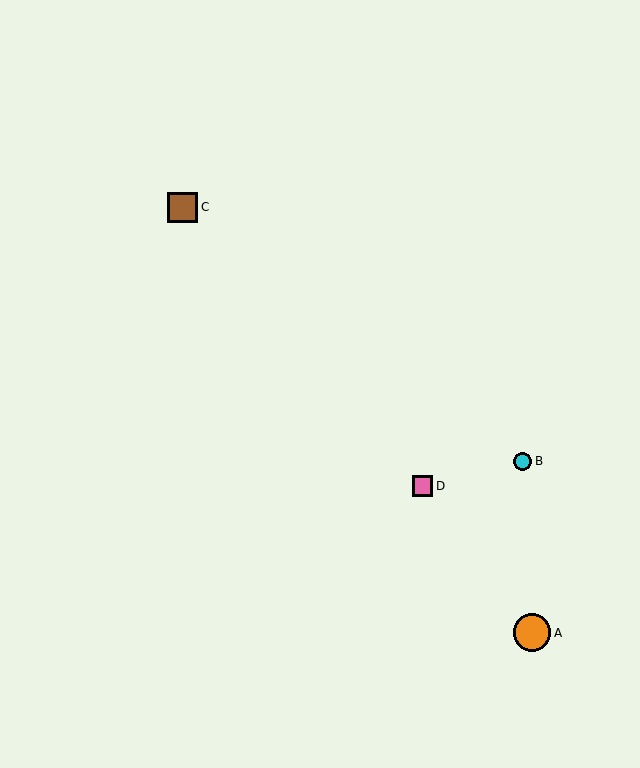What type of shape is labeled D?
Shape D is a pink square.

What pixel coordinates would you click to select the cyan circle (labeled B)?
Click at (523, 461) to select the cyan circle B.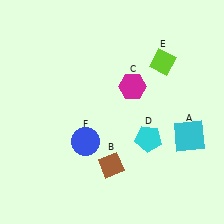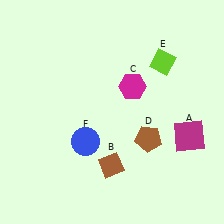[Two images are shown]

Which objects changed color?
A changed from cyan to magenta. D changed from cyan to brown.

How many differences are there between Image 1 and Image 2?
There are 2 differences between the two images.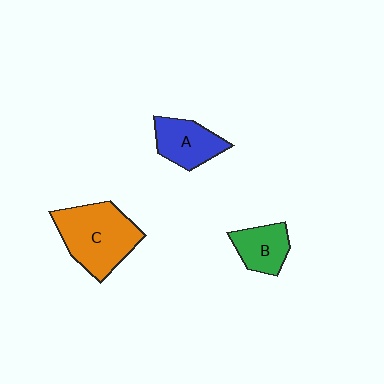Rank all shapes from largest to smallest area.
From largest to smallest: C (orange), A (blue), B (green).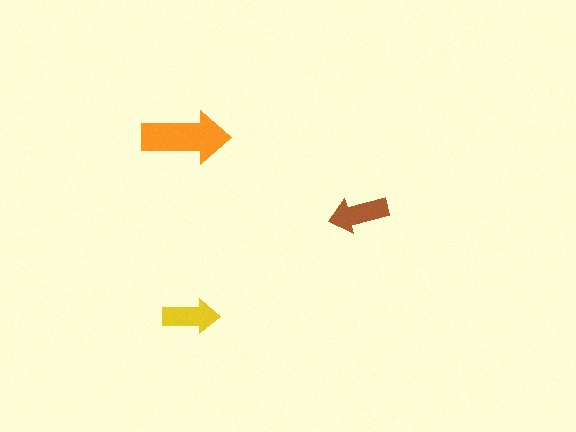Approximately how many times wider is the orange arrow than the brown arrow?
About 1.5 times wider.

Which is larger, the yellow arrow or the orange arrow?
The orange one.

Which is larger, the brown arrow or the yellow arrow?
The brown one.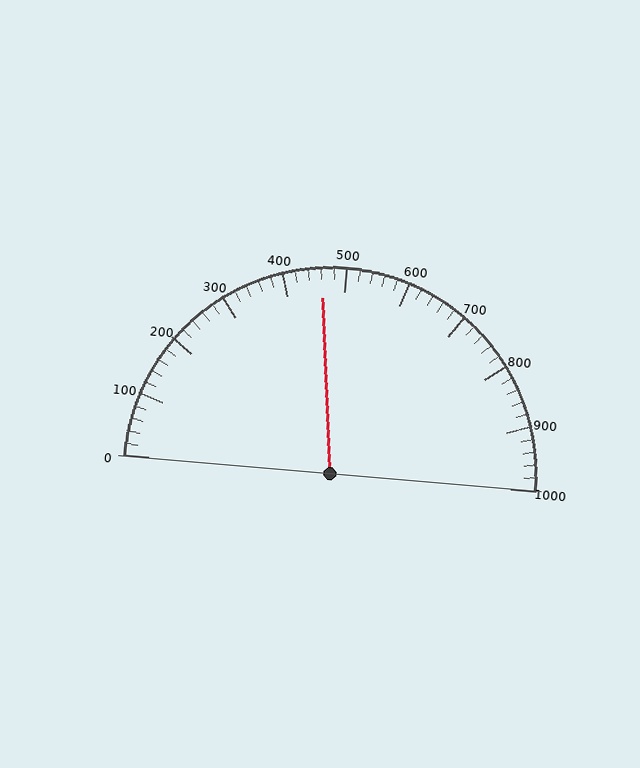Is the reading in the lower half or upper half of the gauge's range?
The reading is in the lower half of the range (0 to 1000).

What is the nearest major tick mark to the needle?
The nearest major tick mark is 500.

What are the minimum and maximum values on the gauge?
The gauge ranges from 0 to 1000.